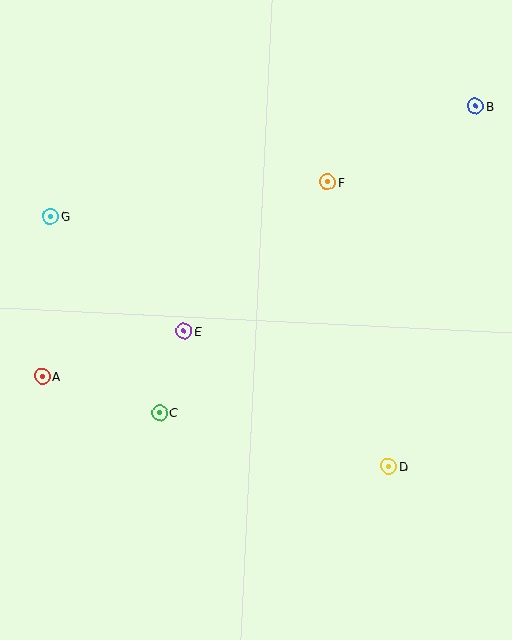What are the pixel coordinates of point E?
Point E is at (184, 331).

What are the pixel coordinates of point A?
Point A is at (42, 376).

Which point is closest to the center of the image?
Point E at (184, 331) is closest to the center.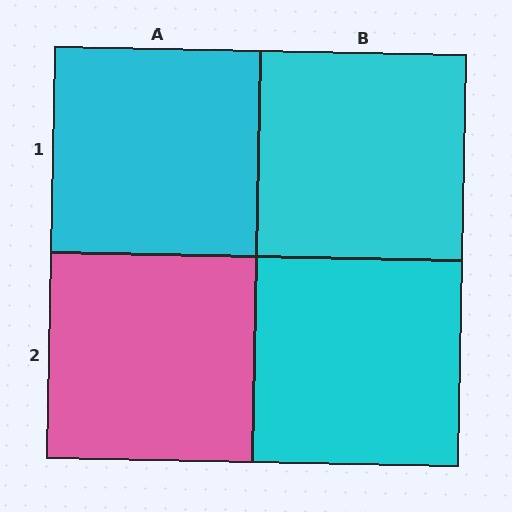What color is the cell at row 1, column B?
Cyan.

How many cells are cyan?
3 cells are cyan.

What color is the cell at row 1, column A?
Cyan.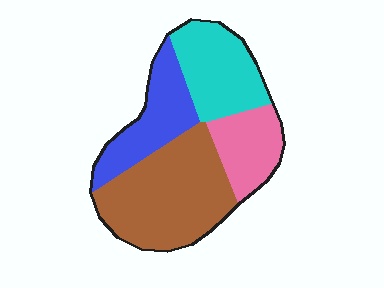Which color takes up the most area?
Brown, at roughly 40%.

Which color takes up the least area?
Pink, at roughly 15%.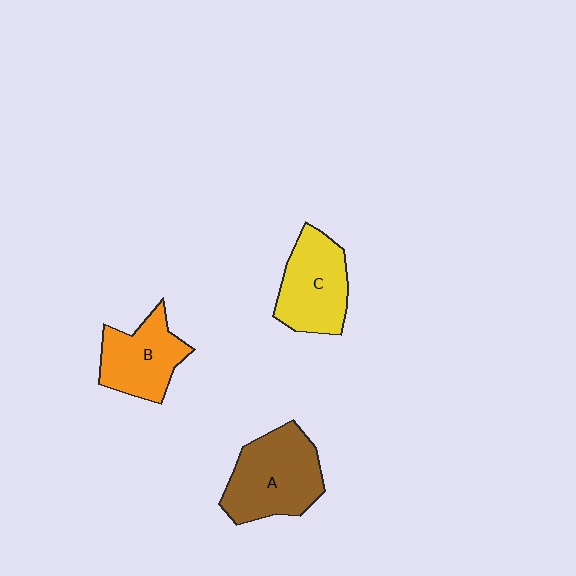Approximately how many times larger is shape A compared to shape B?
Approximately 1.3 times.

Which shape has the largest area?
Shape A (brown).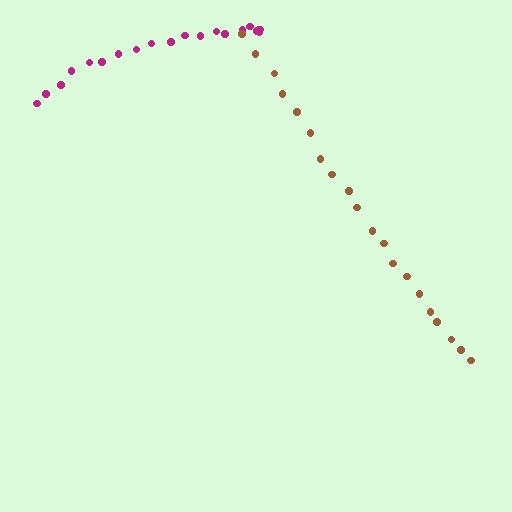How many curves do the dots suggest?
There are 2 distinct paths.